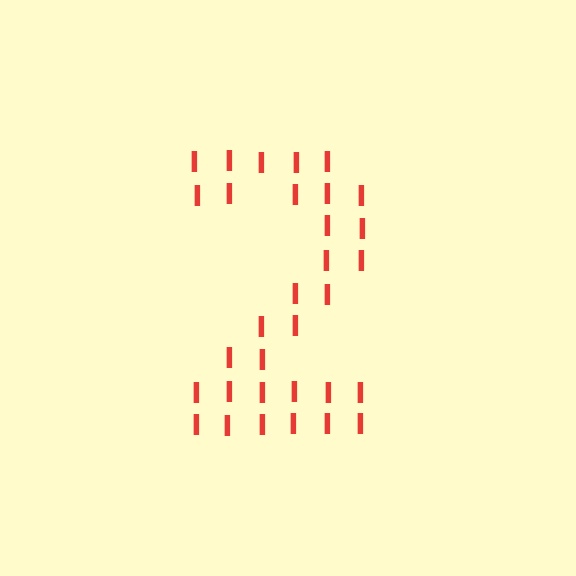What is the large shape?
The large shape is the digit 2.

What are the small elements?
The small elements are letter I's.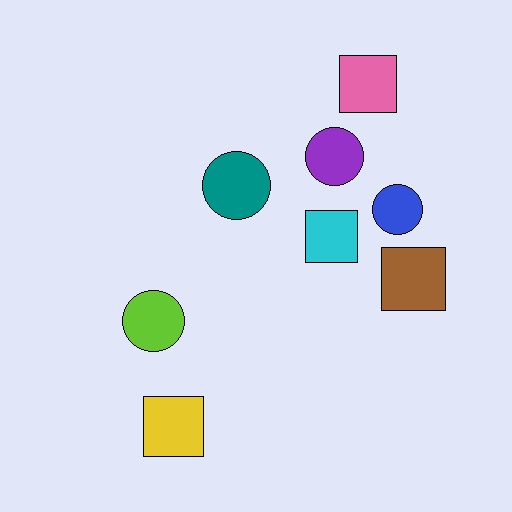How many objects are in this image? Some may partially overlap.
There are 8 objects.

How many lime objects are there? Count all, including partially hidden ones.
There is 1 lime object.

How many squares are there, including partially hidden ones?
There are 4 squares.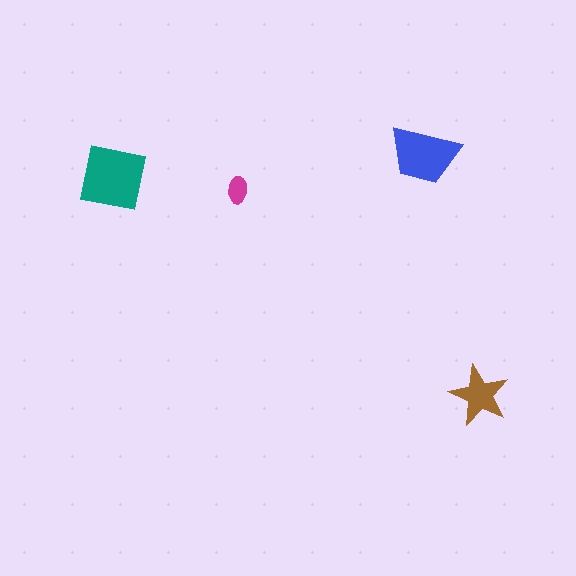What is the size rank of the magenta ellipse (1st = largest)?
4th.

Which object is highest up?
The blue trapezoid is topmost.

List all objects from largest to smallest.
The teal square, the blue trapezoid, the brown star, the magenta ellipse.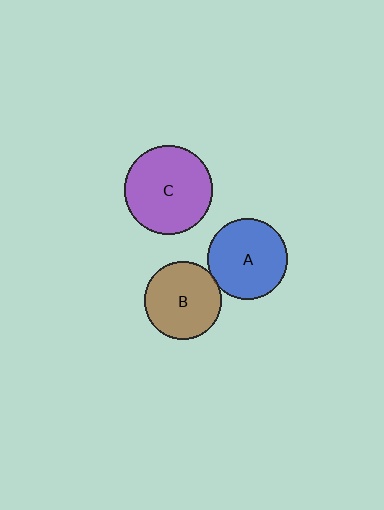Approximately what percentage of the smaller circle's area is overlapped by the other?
Approximately 5%.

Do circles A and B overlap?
Yes.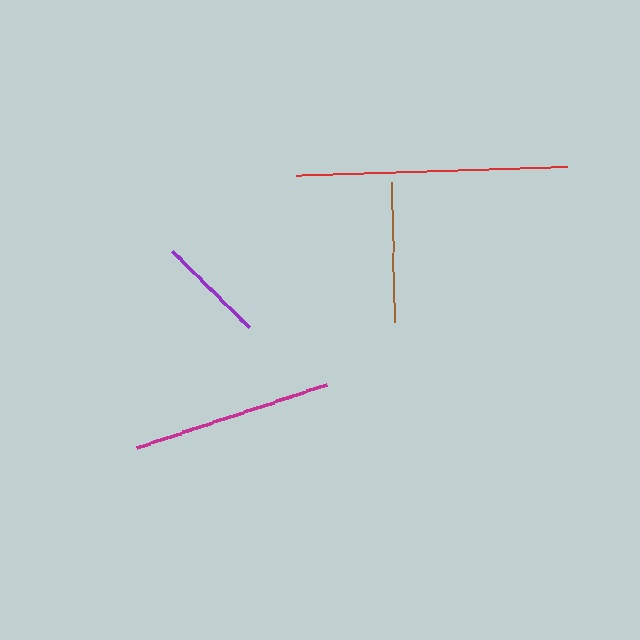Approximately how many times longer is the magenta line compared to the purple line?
The magenta line is approximately 1.8 times the length of the purple line.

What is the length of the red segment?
The red segment is approximately 271 pixels long.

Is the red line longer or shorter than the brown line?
The red line is longer than the brown line.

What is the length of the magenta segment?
The magenta segment is approximately 200 pixels long.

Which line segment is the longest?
The red line is the longest at approximately 271 pixels.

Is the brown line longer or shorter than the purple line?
The brown line is longer than the purple line.